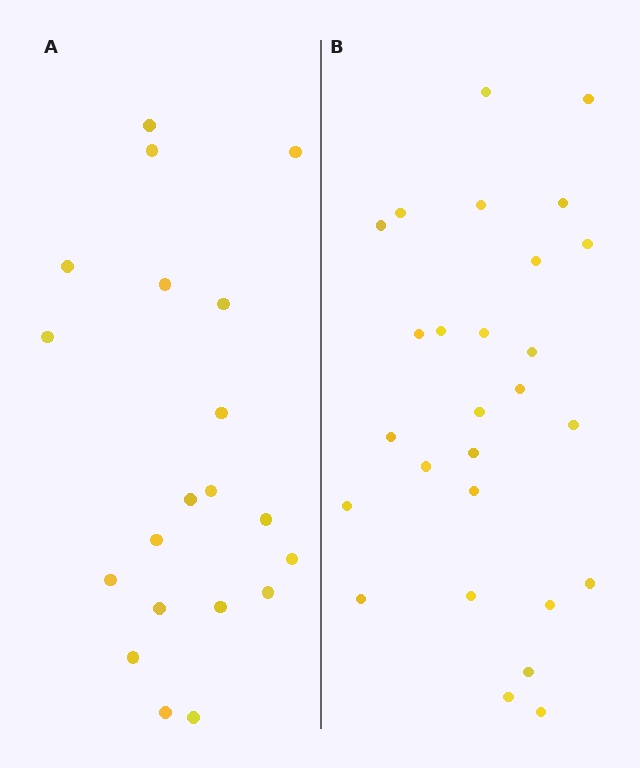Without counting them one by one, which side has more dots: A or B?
Region B (the right region) has more dots.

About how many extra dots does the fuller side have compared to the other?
Region B has roughly 8 or so more dots than region A.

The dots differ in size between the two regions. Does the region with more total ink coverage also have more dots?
No. Region A has more total ink coverage because its dots are larger, but region B actually contains more individual dots. Total area can be misleading — the number of items is what matters here.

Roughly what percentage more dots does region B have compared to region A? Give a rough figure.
About 35% more.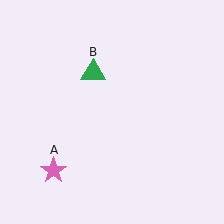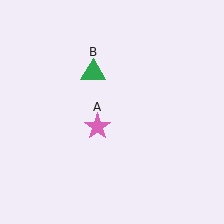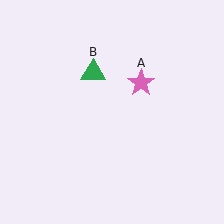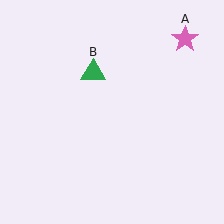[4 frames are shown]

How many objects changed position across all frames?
1 object changed position: pink star (object A).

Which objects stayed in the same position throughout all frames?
Green triangle (object B) remained stationary.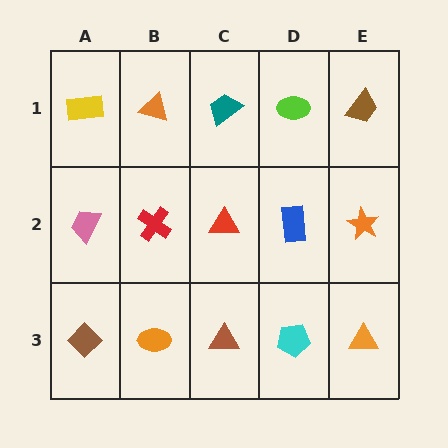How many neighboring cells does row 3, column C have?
3.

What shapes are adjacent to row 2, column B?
An orange triangle (row 1, column B), an orange ellipse (row 3, column B), a pink trapezoid (row 2, column A), a red triangle (row 2, column C).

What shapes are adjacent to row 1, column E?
An orange star (row 2, column E), a lime ellipse (row 1, column D).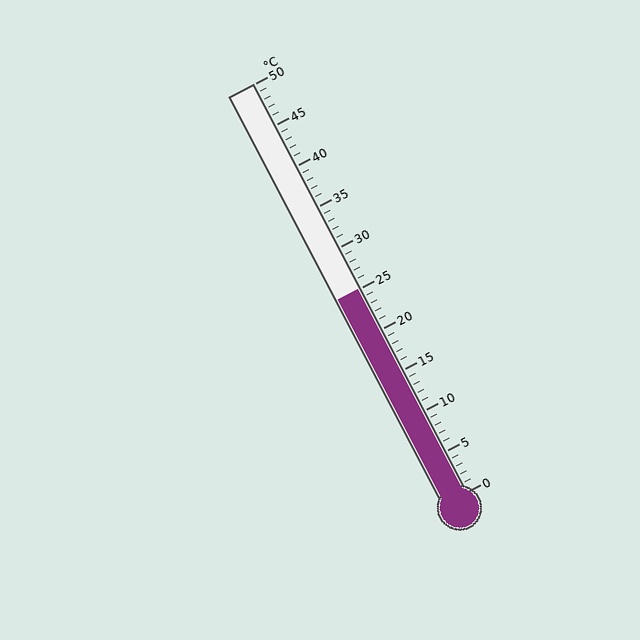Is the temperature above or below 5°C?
The temperature is above 5°C.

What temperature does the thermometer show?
The thermometer shows approximately 25°C.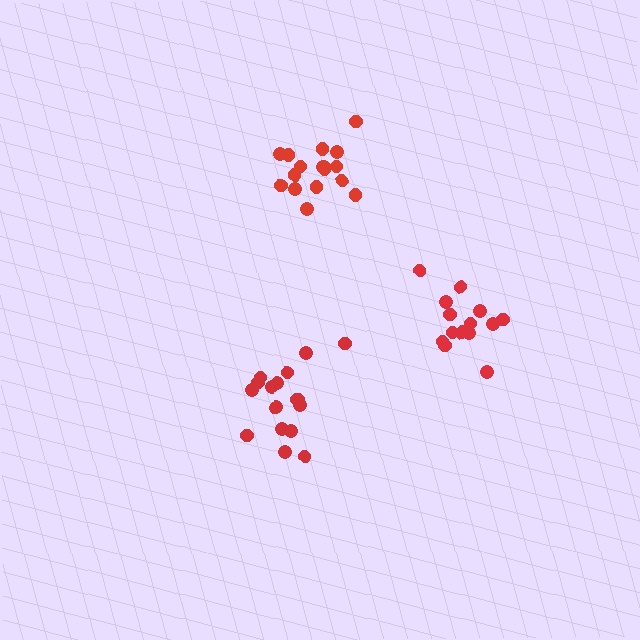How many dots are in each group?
Group 1: 14 dots, Group 2: 17 dots, Group 3: 17 dots (48 total).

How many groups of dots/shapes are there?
There are 3 groups.